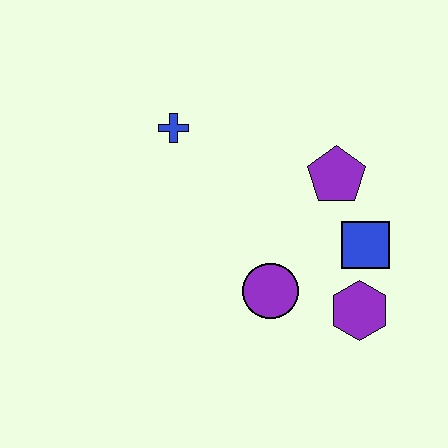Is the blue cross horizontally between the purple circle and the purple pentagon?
No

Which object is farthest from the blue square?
The blue cross is farthest from the blue square.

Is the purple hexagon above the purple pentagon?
No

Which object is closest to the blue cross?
The purple pentagon is closest to the blue cross.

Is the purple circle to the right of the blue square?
No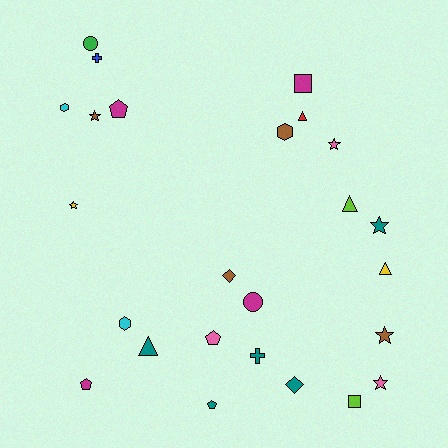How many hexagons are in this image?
There are 3 hexagons.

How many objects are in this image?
There are 25 objects.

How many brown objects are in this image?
There are 4 brown objects.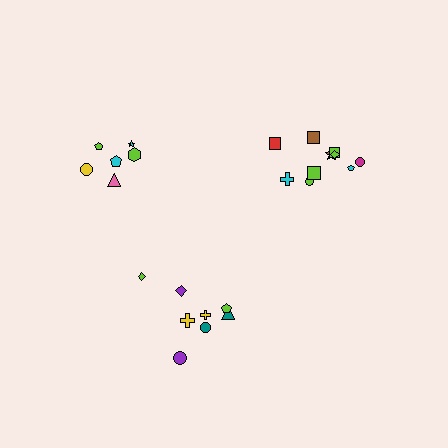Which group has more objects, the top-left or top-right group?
The top-right group.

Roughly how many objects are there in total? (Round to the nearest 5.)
Roughly 25 objects in total.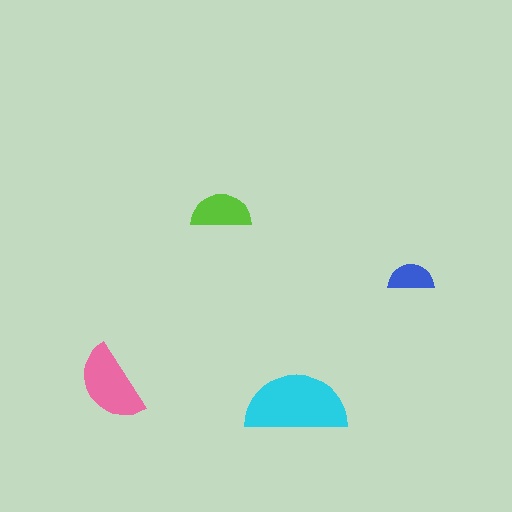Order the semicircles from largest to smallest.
the cyan one, the pink one, the lime one, the blue one.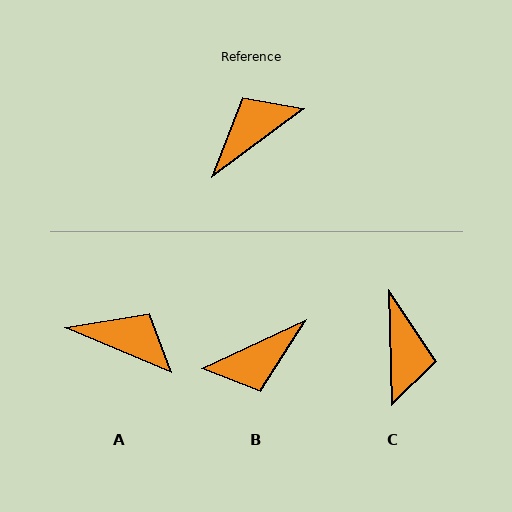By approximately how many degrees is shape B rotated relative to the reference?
Approximately 168 degrees counter-clockwise.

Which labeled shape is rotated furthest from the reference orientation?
B, about 168 degrees away.